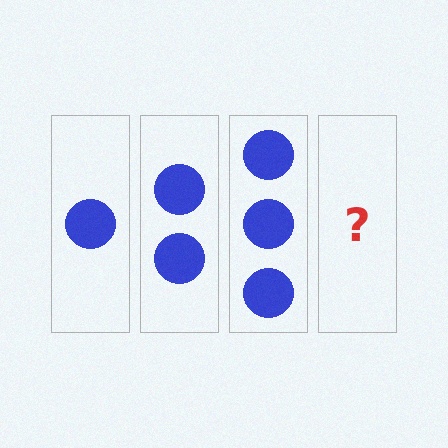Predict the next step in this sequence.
The next step is 4 circles.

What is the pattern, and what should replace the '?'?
The pattern is that each step adds one more circle. The '?' should be 4 circles.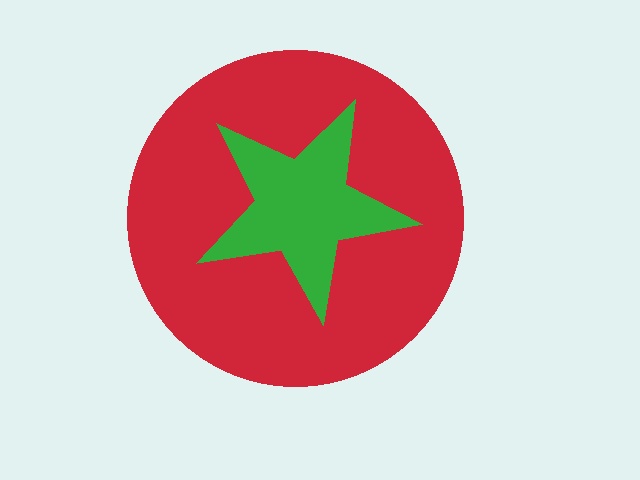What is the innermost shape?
The green star.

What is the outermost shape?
The red circle.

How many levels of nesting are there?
2.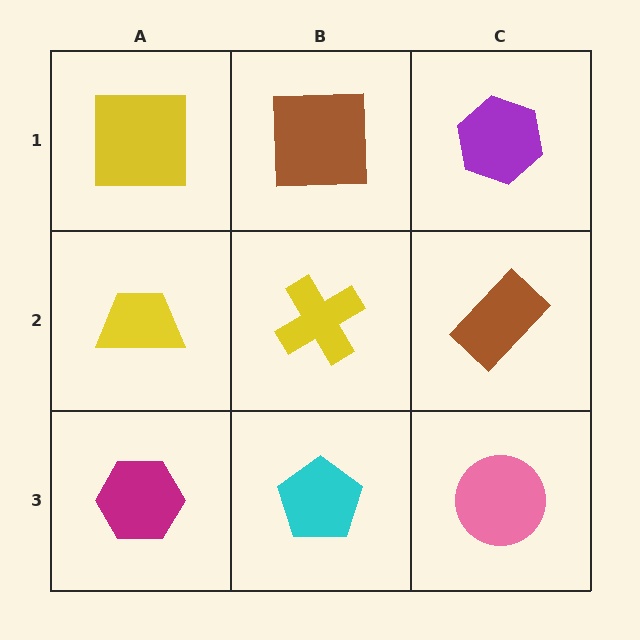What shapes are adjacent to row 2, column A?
A yellow square (row 1, column A), a magenta hexagon (row 3, column A), a yellow cross (row 2, column B).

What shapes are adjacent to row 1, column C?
A brown rectangle (row 2, column C), a brown square (row 1, column B).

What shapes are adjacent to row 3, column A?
A yellow trapezoid (row 2, column A), a cyan pentagon (row 3, column B).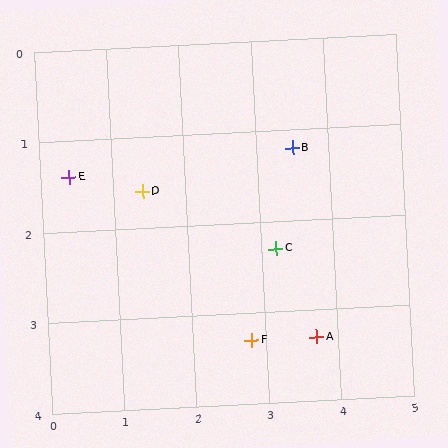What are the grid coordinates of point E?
Point E is at approximately (0.4, 1.4).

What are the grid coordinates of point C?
Point C is at approximately (3.2, 2.3).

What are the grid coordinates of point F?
Point F is at approximately (2.8, 3.3).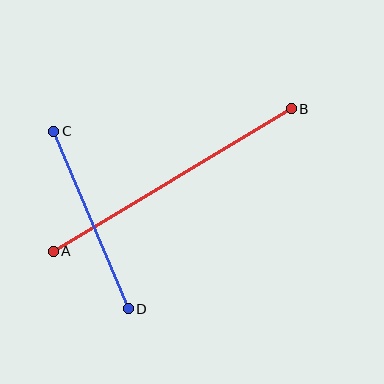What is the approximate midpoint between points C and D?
The midpoint is at approximately (91, 220) pixels.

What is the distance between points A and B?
The distance is approximately 277 pixels.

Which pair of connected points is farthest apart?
Points A and B are farthest apart.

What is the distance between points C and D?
The distance is approximately 192 pixels.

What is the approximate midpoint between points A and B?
The midpoint is at approximately (172, 180) pixels.